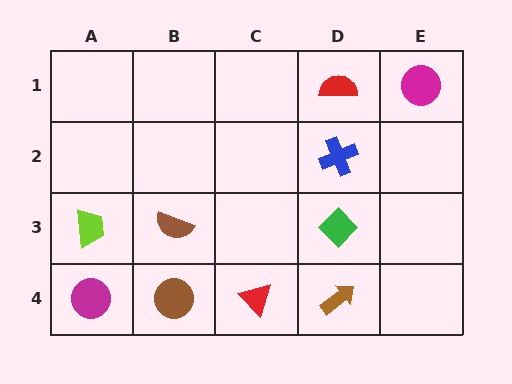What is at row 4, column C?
A red triangle.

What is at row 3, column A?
A lime trapezoid.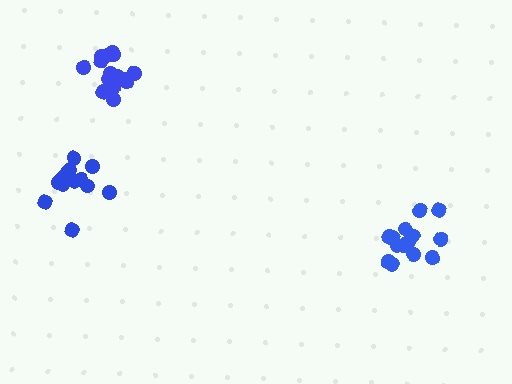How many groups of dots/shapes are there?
There are 3 groups.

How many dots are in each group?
Group 1: 15 dots, Group 2: 13 dots, Group 3: 16 dots (44 total).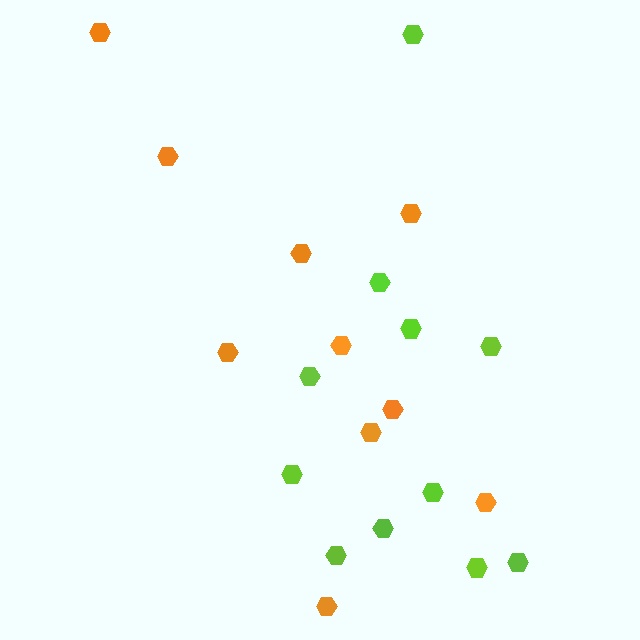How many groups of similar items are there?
There are 2 groups: one group of lime hexagons (11) and one group of orange hexagons (10).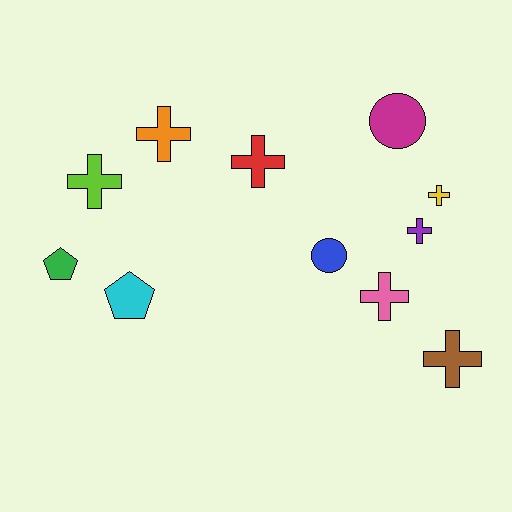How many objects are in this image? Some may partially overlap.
There are 11 objects.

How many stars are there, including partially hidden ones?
There are no stars.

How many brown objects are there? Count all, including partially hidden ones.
There is 1 brown object.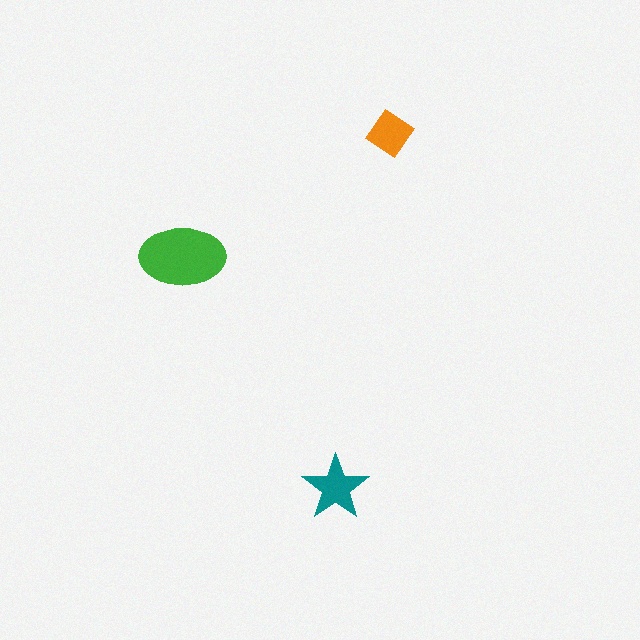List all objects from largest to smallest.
The green ellipse, the teal star, the orange diamond.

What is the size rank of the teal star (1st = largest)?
2nd.